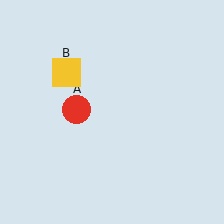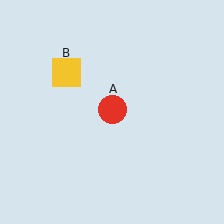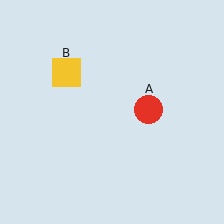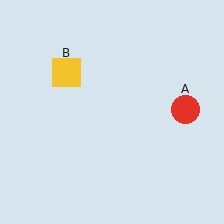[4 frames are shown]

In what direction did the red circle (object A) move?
The red circle (object A) moved right.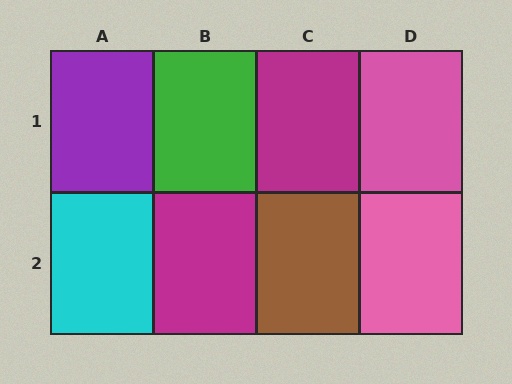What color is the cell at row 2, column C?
Brown.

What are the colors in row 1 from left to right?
Purple, green, magenta, pink.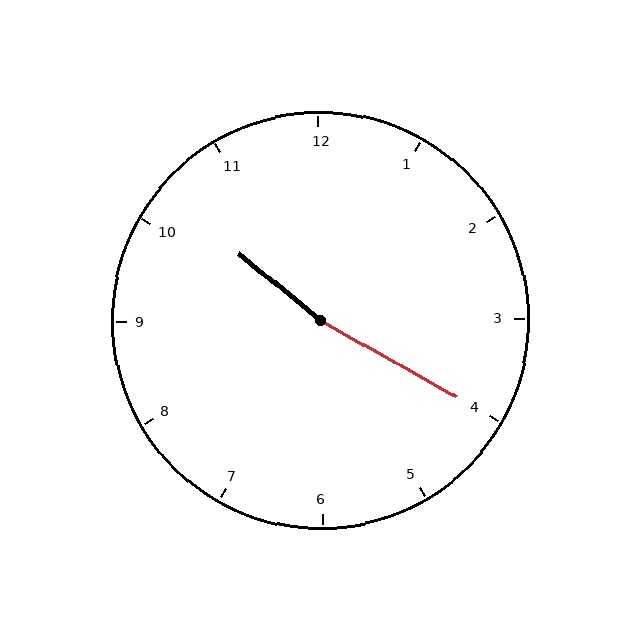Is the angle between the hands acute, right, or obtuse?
It is obtuse.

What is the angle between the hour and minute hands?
Approximately 170 degrees.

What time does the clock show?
10:20.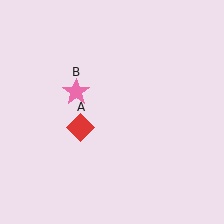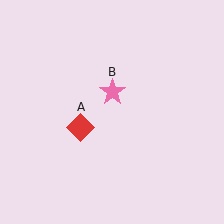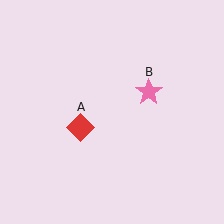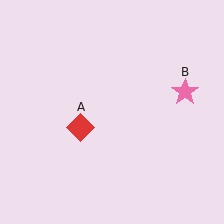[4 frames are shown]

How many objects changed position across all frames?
1 object changed position: pink star (object B).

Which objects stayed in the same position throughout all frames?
Red diamond (object A) remained stationary.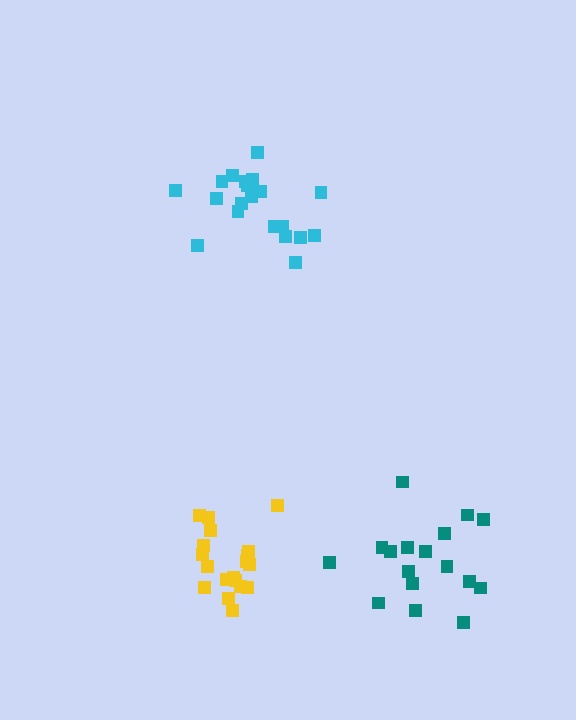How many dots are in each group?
Group 1: 20 dots, Group 2: 19 dots, Group 3: 17 dots (56 total).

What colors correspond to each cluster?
The clusters are colored: cyan, yellow, teal.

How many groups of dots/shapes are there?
There are 3 groups.